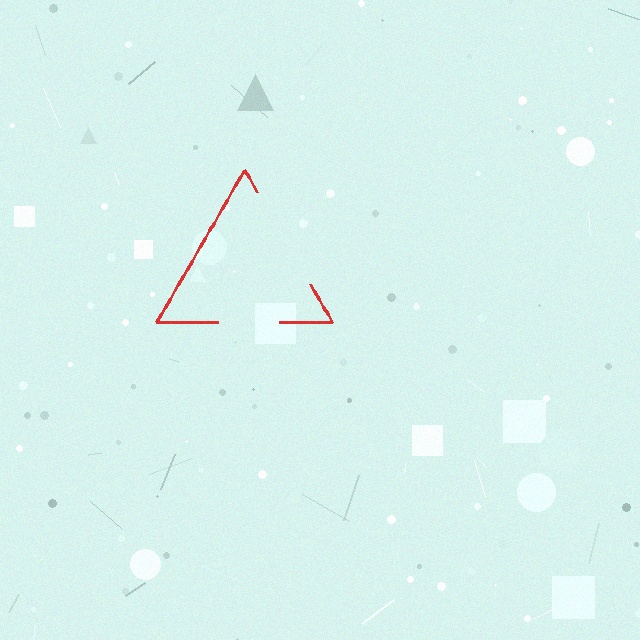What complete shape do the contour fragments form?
The contour fragments form a triangle.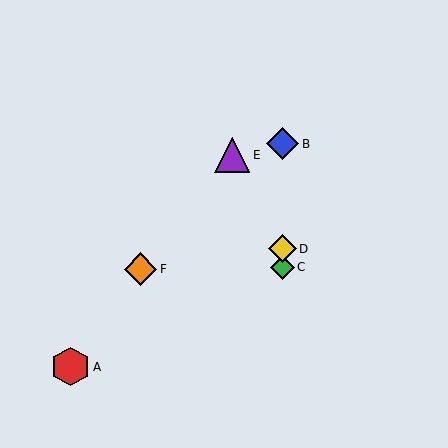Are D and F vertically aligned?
No, D is at x≈282 and F is at x≈140.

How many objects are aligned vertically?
3 objects (B, C, D) are aligned vertically.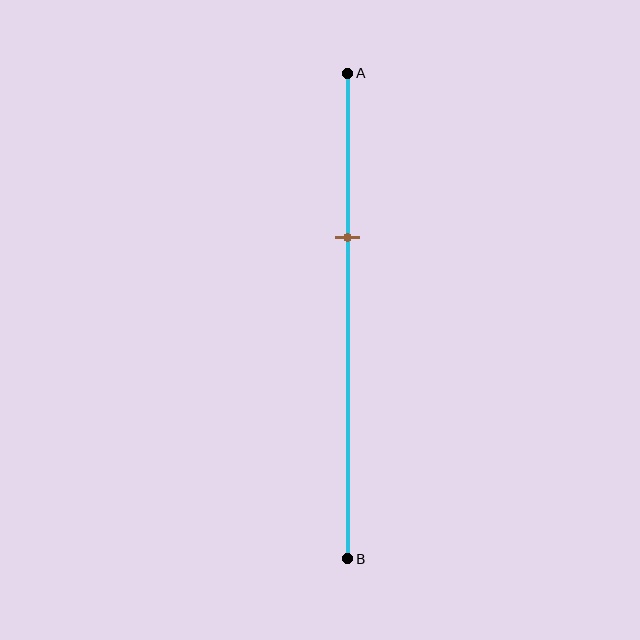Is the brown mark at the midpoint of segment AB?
No, the mark is at about 35% from A, not at the 50% midpoint.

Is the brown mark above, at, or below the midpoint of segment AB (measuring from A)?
The brown mark is above the midpoint of segment AB.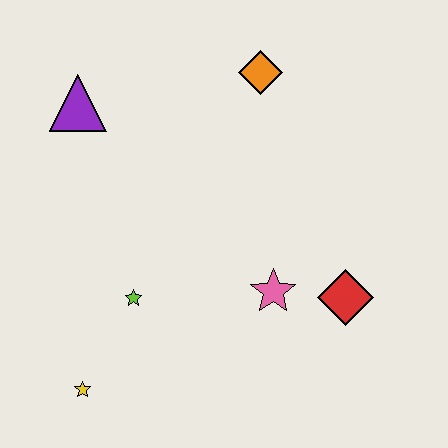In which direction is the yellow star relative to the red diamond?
The yellow star is to the left of the red diamond.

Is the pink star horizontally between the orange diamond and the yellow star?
No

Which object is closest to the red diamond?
The pink star is closest to the red diamond.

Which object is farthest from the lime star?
The orange diamond is farthest from the lime star.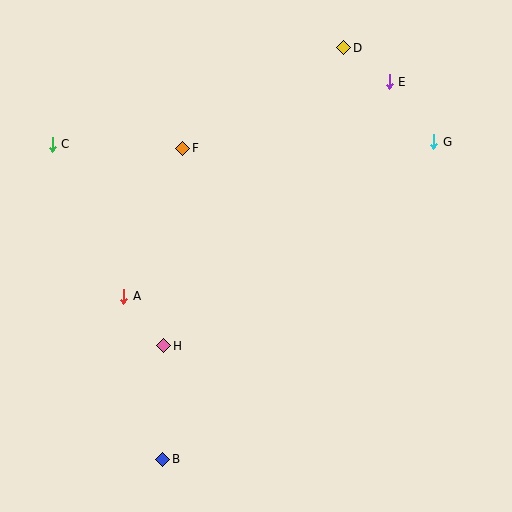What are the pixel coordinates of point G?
Point G is at (434, 142).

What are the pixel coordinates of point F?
Point F is at (183, 148).